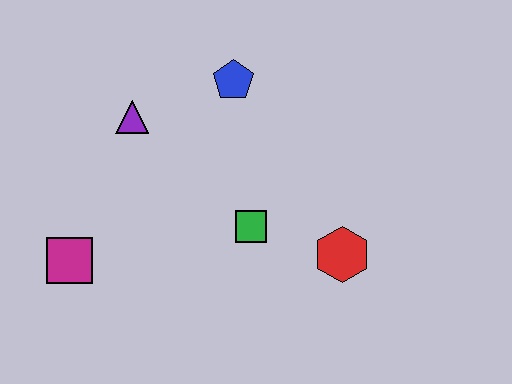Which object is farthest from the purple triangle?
The red hexagon is farthest from the purple triangle.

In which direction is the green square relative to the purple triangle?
The green square is to the right of the purple triangle.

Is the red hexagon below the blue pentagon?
Yes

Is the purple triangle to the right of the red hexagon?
No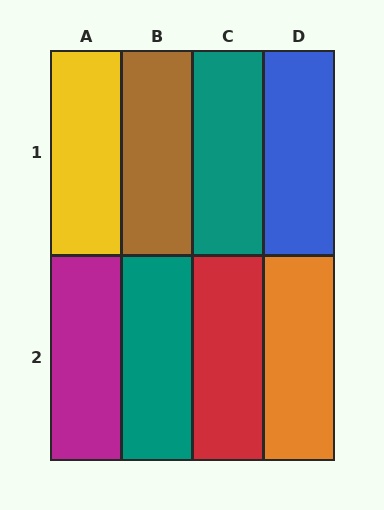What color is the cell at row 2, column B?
Teal.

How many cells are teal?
2 cells are teal.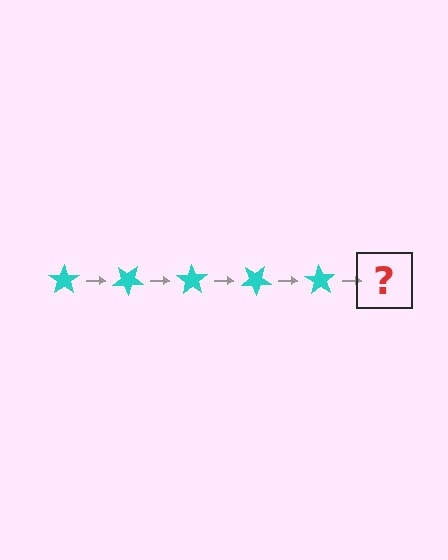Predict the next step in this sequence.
The next step is a cyan star rotated 175 degrees.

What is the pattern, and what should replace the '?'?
The pattern is that the star rotates 35 degrees each step. The '?' should be a cyan star rotated 175 degrees.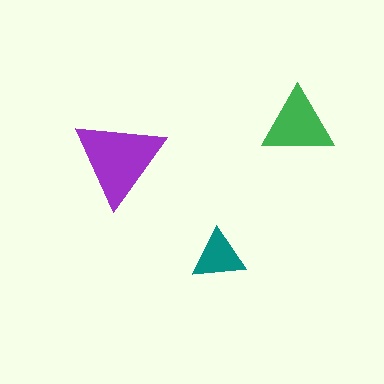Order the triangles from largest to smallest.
the purple one, the green one, the teal one.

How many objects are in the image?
There are 3 objects in the image.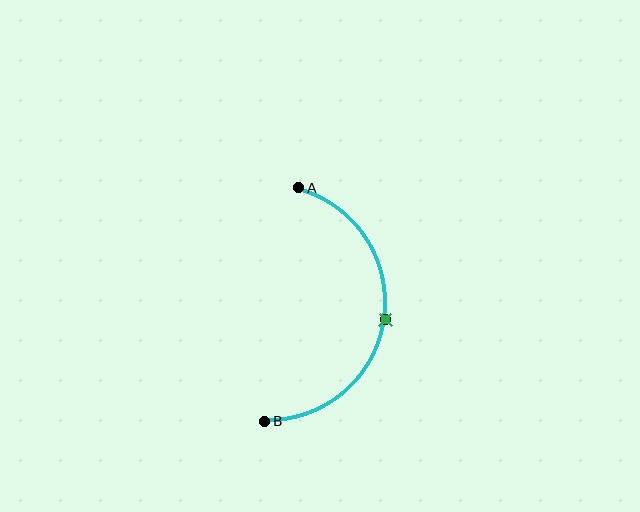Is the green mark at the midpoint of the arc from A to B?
Yes. The green mark lies on the arc at equal arc-length from both A and B — it is the arc midpoint.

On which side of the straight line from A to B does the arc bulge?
The arc bulges to the right of the straight line connecting A and B.